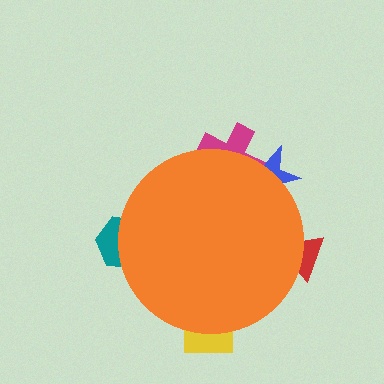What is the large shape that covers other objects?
An orange circle.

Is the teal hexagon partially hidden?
Yes, the teal hexagon is partially hidden behind the orange circle.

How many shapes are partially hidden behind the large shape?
5 shapes are partially hidden.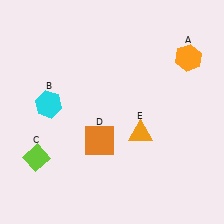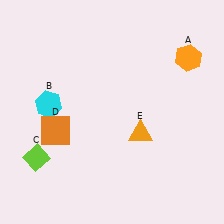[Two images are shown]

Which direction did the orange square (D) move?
The orange square (D) moved left.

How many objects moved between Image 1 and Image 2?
1 object moved between the two images.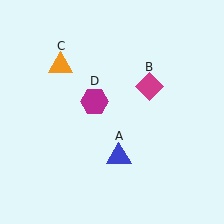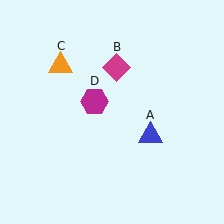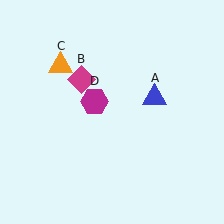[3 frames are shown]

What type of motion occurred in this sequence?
The blue triangle (object A), magenta diamond (object B) rotated counterclockwise around the center of the scene.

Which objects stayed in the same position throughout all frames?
Orange triangle (object C) and magenta hexagon (object D) remained stationary.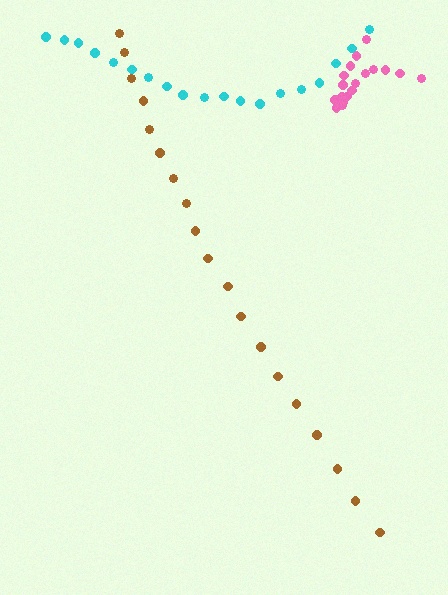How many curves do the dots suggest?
There are 3 distinct paths.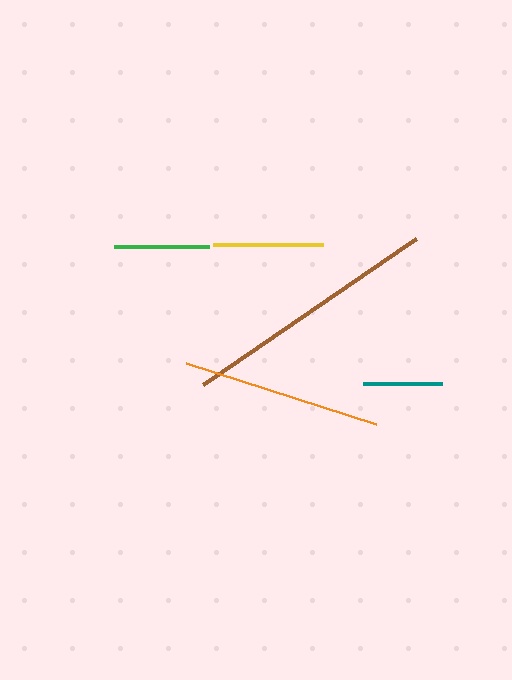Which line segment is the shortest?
The teal line is the shortest at approximately 79 pixels.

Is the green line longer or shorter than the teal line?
The green line is longer than the teal line.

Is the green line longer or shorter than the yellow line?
The yellow line is longer than the green line.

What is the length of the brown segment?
The brown segment is approximately 259 pixels long.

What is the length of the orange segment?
The orange segment is approximately 199 pixels long.